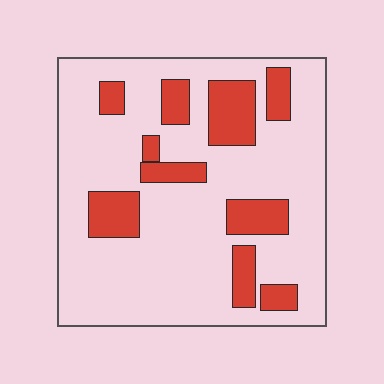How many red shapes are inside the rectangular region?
10.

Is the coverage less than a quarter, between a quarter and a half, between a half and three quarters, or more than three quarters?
Less than a quarter.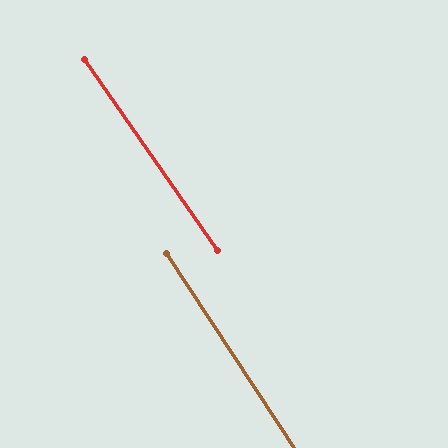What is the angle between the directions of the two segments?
Approximately 2 degrees.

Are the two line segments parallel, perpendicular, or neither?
Parallel — their directions differ by only 1.6°.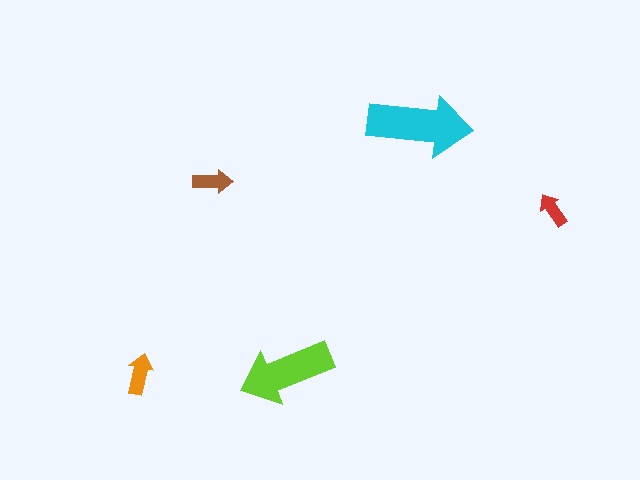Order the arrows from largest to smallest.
the cyan one, the lime one, the orange one, the brown one, the red one.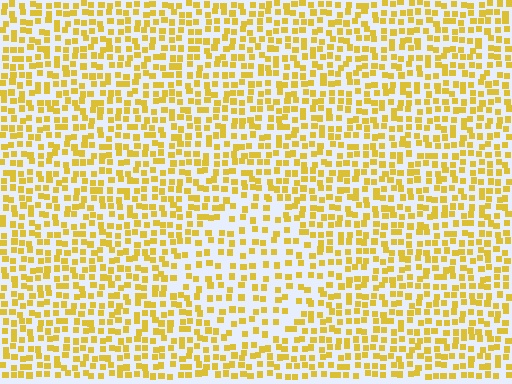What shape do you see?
I see a diamond.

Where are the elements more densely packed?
The elements are more densely packed outside the diamond boundary.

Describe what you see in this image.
The image contains small yellow elements arranged at two different densities. A diamond-shaped region is visible where the elements are less densely packed than the surrounding area.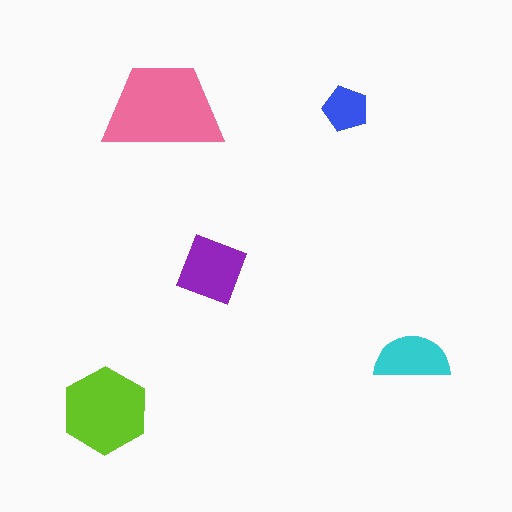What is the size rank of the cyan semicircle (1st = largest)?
4th.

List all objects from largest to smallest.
The pink trapezoid, the lime hexagon, the purple square, the cyan semicircle, the blue pentagon.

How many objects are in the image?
There are 5 objects in the image.